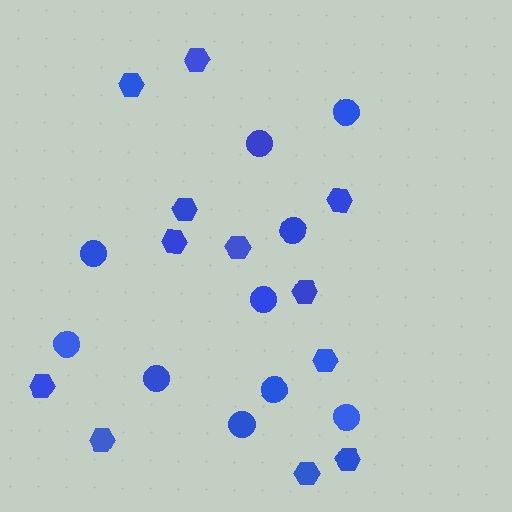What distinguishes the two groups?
There are 2 groups: one group of hexagons (12) and one group of circles (10).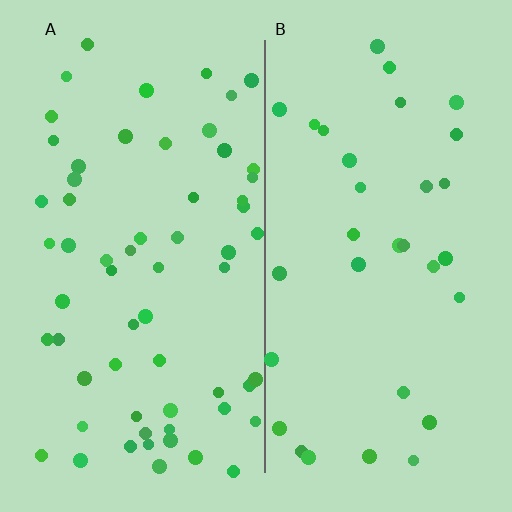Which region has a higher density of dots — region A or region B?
A (the left).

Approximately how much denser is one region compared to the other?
Approximately 1.9× — region A over region B.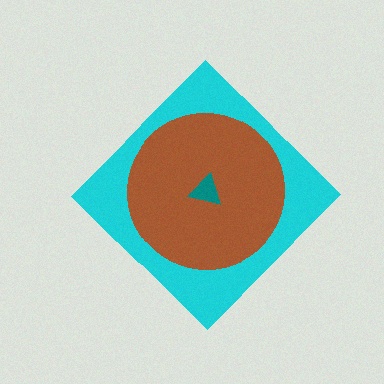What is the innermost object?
The teal triangle.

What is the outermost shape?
The cyan diamond.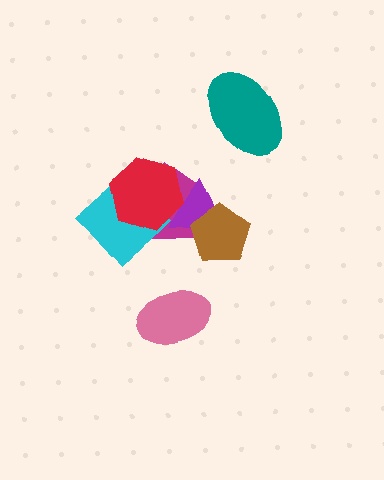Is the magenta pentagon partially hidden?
Yes, it is partially covered by another shape.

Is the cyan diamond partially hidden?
Yes, it is partially covered by another shape.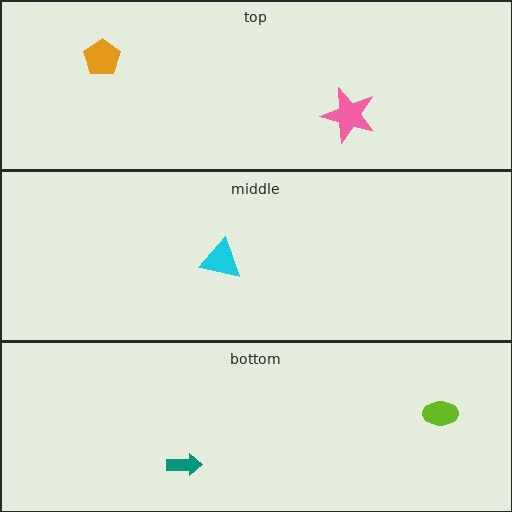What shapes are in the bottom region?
The lime ellipse, the teal arrow.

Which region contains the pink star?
The top region.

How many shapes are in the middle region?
1.